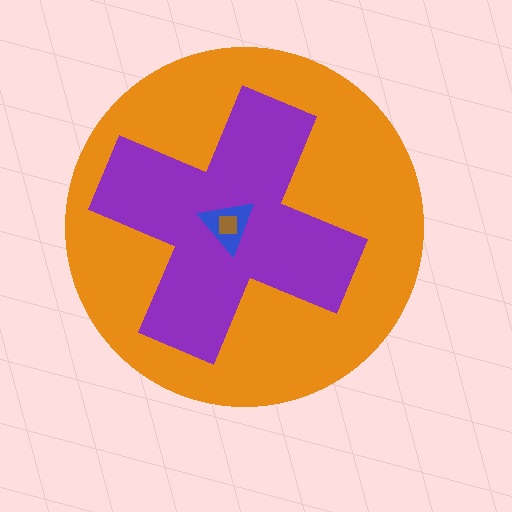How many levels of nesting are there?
4.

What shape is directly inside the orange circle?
The purple cross.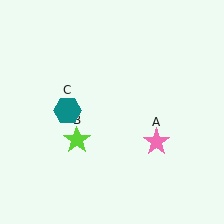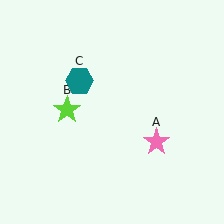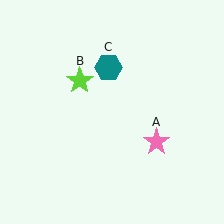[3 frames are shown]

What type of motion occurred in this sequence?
The lime star (object B), teal hexagon (object C) rotated clockwise around the center of the scene.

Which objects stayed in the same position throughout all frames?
Pink star (object A) remained stationary.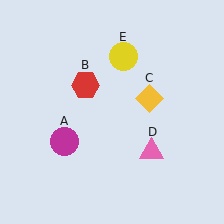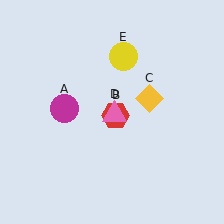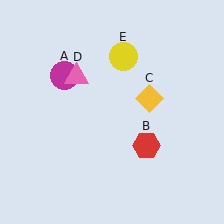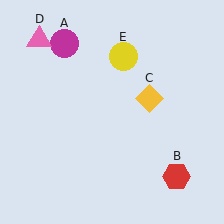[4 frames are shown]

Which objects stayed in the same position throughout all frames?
Yellow diamond (object C) and yellow circle (object E) remained stationary.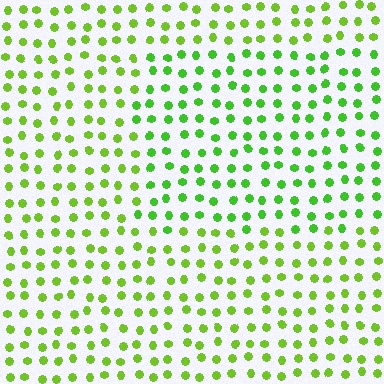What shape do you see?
I see a rectangle.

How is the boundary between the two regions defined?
The boundary is defined purely by a slight shift in hue (about 21 degrees). Spacing, size, and orientation are identical on both sides.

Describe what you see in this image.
The image is filled with small lime elements in a uniform arrangement. A rectangle-shaped region is visible where the elements are tinted to a slightly different hue, forming a subtle color boundary.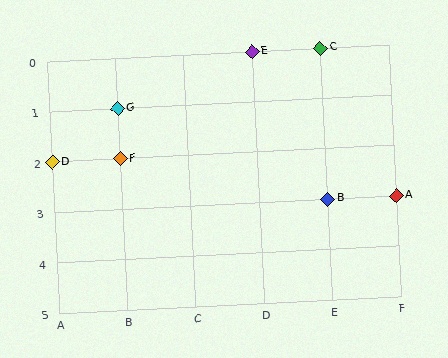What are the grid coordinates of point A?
Point A is at grid coordinates (F, 3).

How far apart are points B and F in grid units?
Points B and F are 3 columns and 1 row apart (about 3.2 grid units diagonally).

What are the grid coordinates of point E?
Point E is at grid coordinates (D, 0).